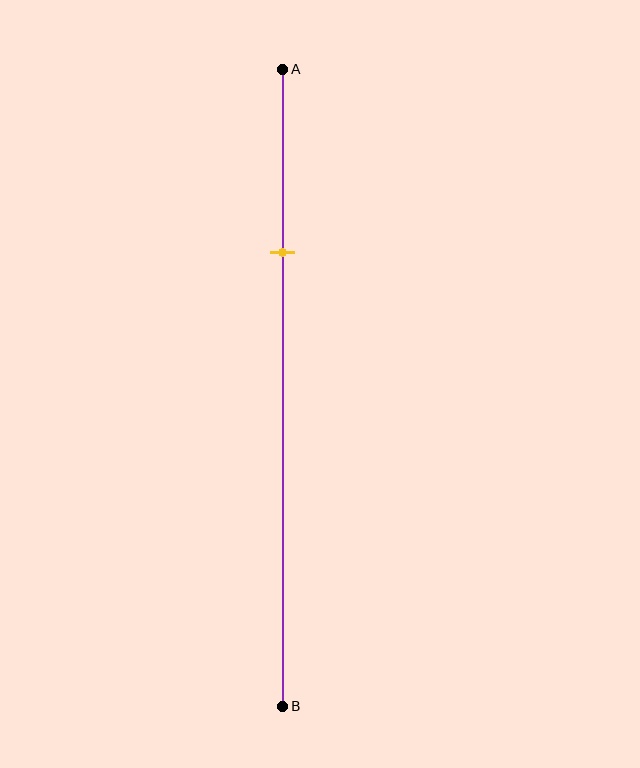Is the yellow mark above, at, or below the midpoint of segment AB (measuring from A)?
The yellow mark is above the midpoint of segment AB.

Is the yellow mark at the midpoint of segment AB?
No, the mark is at about 30% from A, not at the 50% midpoint.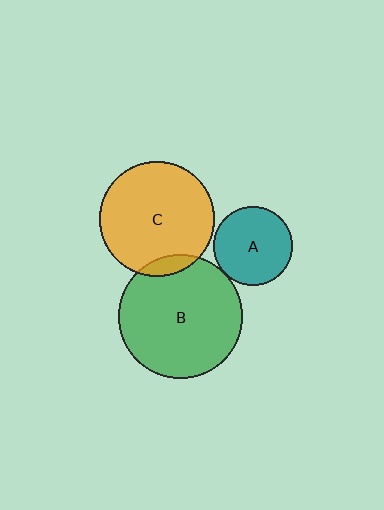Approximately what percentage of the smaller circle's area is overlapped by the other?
Approximately 10%.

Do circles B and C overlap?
Yes.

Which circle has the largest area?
Circle B (green).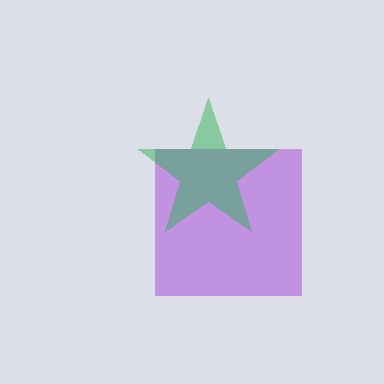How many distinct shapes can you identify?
There are 2 distinct shapes: a purple square, a green star.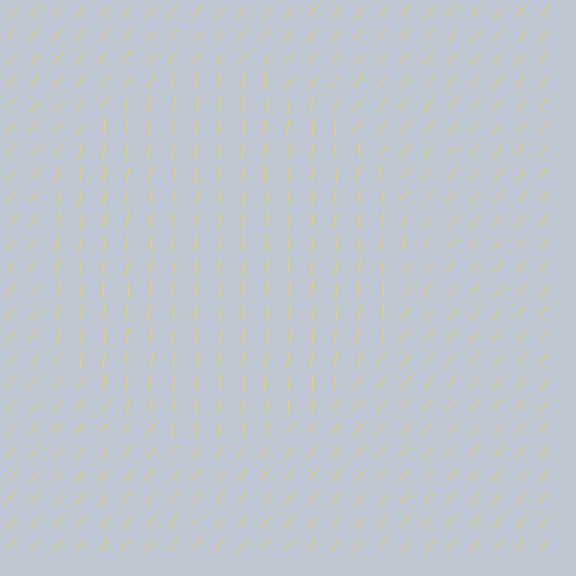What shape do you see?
I see a circle.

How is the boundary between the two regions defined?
The boundary is defined purely by a change in line orientation (approximately 38 degrees difference). All lines are the same color and thickness.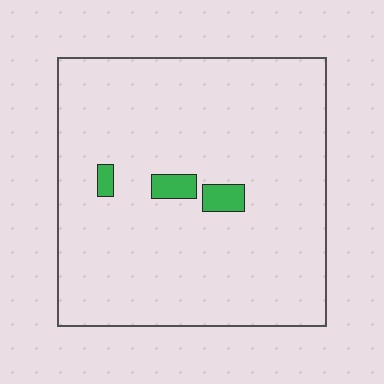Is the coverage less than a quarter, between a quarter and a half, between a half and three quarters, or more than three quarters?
Less than a quarter.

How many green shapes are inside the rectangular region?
3.